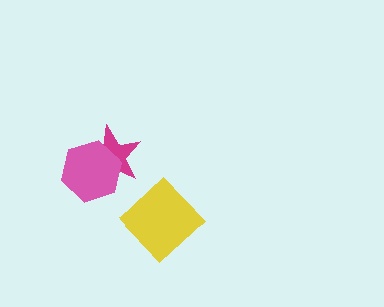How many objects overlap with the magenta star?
1 object overlaps with the magenta star.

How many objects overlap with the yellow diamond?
0 objects overlap with the yellow diamond.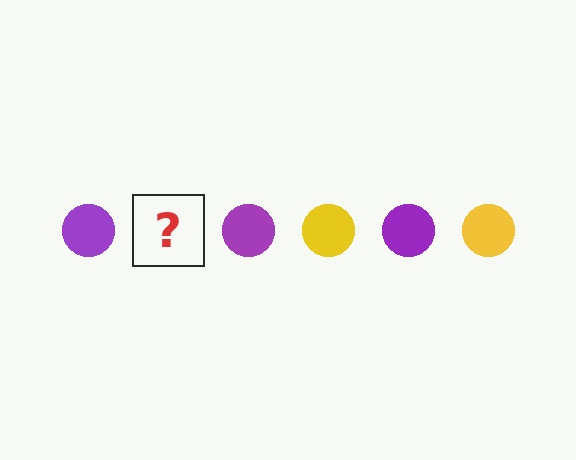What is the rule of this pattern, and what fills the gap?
The rule is that the pattern cycles through purple, yellow circles. The gap should be filled with a yellow circle.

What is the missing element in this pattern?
The missing element is a yellow circle.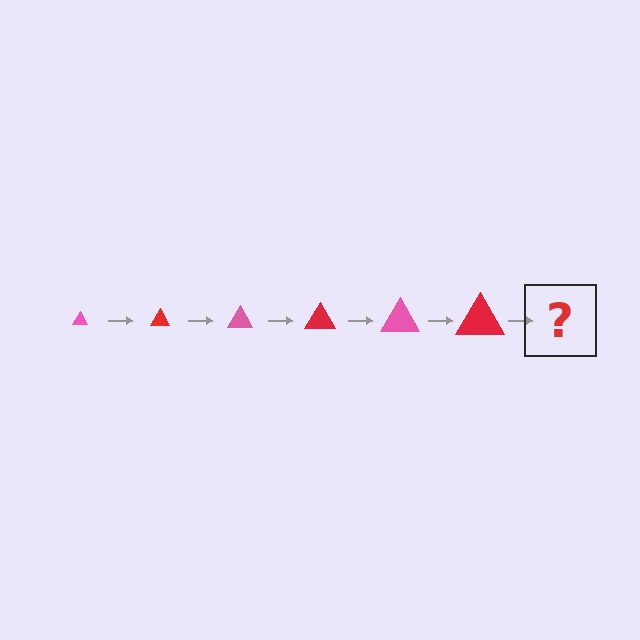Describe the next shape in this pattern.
It should be a pink triangle, larger than the previous one.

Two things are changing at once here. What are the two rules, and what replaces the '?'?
The two rules are that the triangle grows larger each step and the color cycles through pink and red. The '?' should be a pink triangle, larger than the previous one.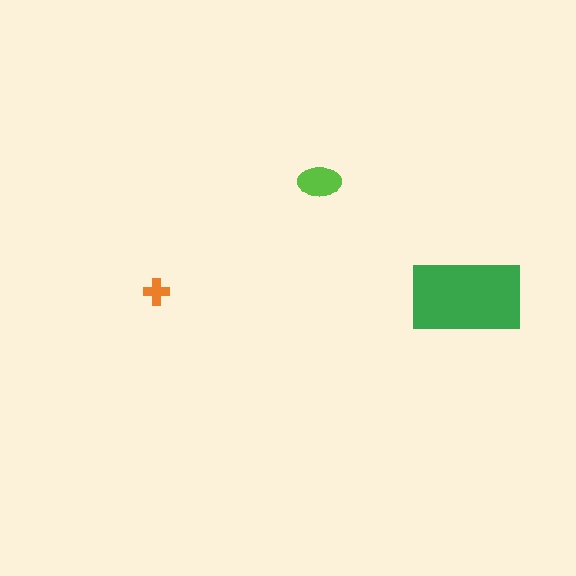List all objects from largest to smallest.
The green rectangle, the lime ellipse, the orange cross.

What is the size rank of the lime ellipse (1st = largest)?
2nd.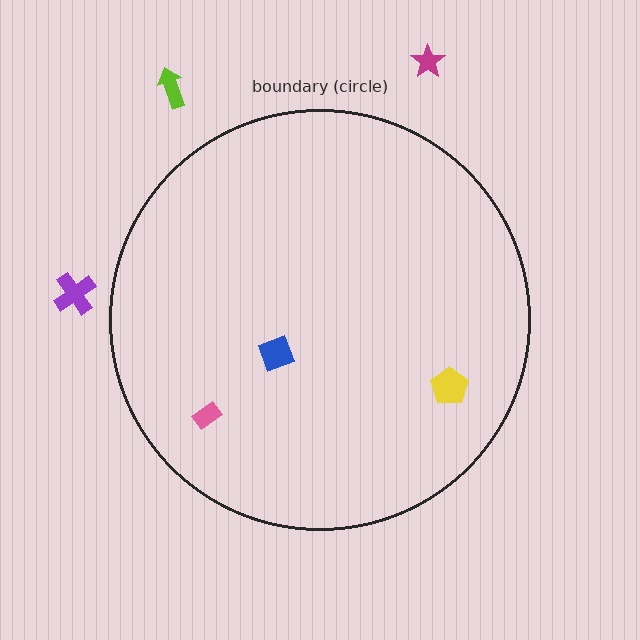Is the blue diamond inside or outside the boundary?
Inside.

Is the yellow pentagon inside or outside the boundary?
Inside.